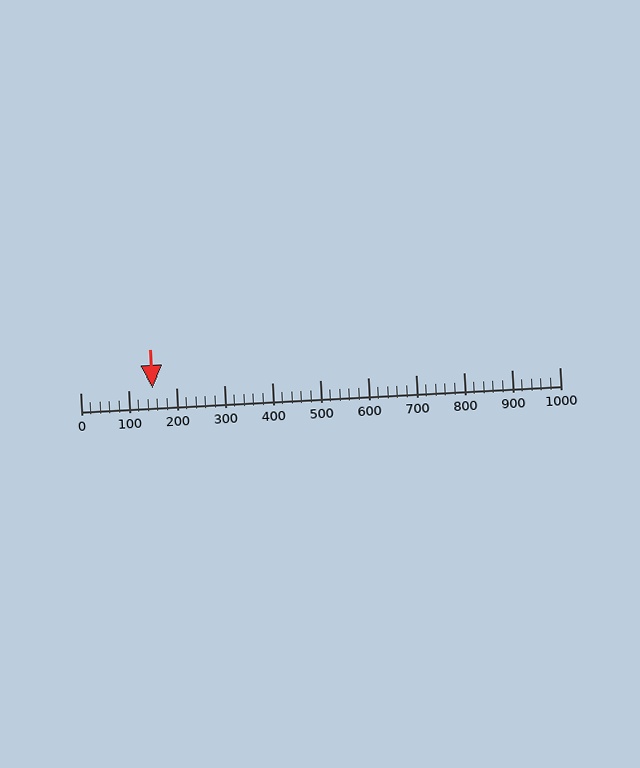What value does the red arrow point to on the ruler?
The red arrow points to approximately 152.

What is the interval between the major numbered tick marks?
The major tick marks are spaced 100 units apart.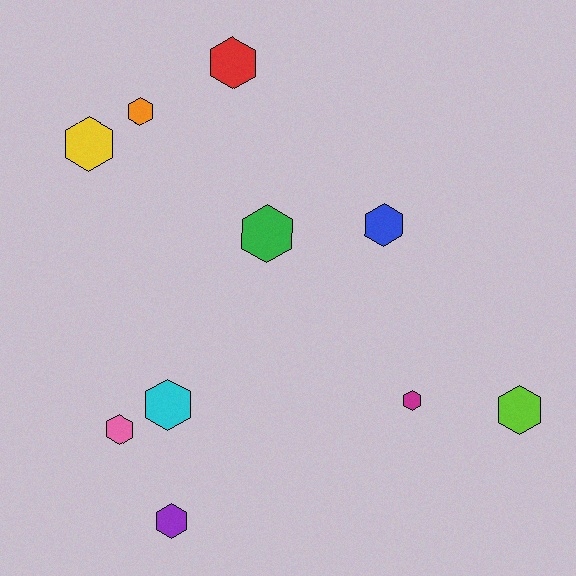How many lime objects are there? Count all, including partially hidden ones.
There is 1 lime object.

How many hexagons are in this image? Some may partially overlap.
There are 10 hexagons.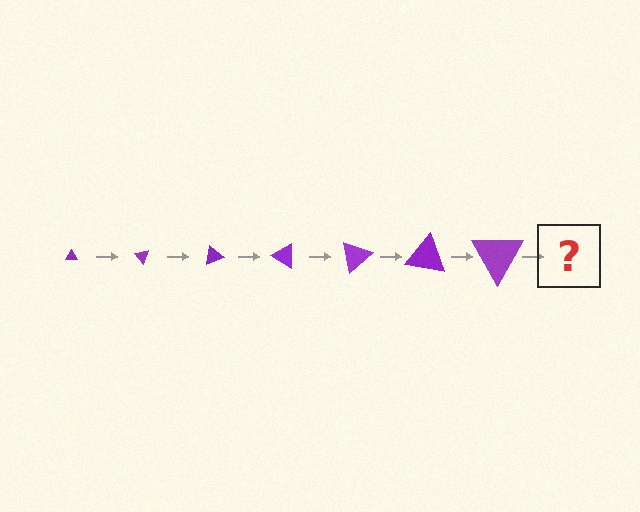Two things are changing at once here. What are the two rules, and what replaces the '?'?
The two rules are that the triangle grows larger each step and it rotates 50 degrees each step. The '?' should be a triangle, larger than the previous one and rotated 350 degrees from the start.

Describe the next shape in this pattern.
It should be a triangle, larger than the previous one and rotated 350 degrees from the start.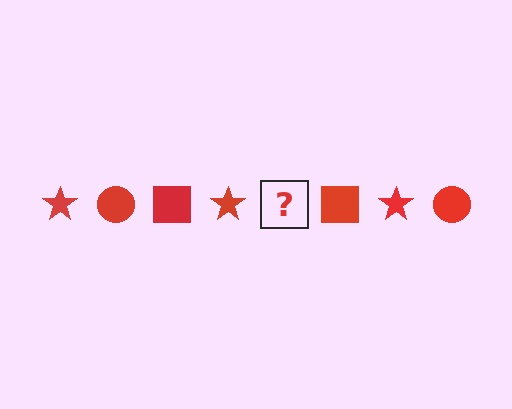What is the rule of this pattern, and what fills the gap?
The rule is that the pattern cycles through star, circle, square shapes in red. The gap should be filled with a red circle.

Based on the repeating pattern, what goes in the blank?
The blank should be a red circle.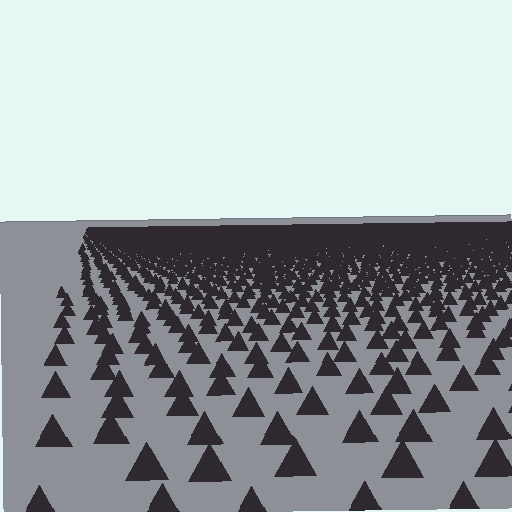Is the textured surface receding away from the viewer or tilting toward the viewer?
The surface is receding away from the viewer. Texture elements get smaller and denser toward the top.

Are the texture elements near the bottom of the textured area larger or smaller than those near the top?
Larger. Near the bottom, elements are closer to the viewer and appear at a bigger on-screen size.